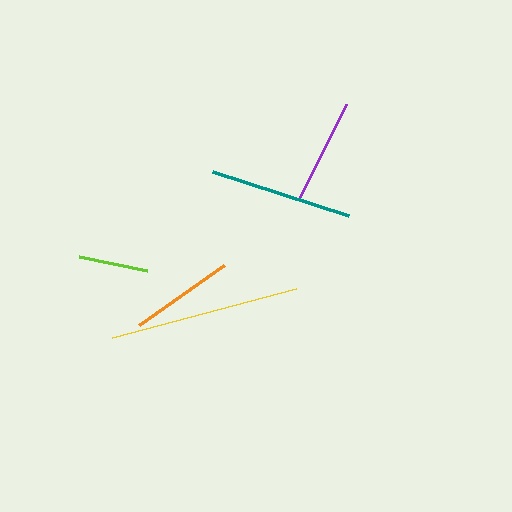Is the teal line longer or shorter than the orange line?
The teal line is longer than the orange line.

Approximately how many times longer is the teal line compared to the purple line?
The teal line is approximately 1.4 times the length of the purple line.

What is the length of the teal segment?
The teal segment is approximately 143 pixels long.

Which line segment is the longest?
The yellow line is the longest at approximately 190 pixels.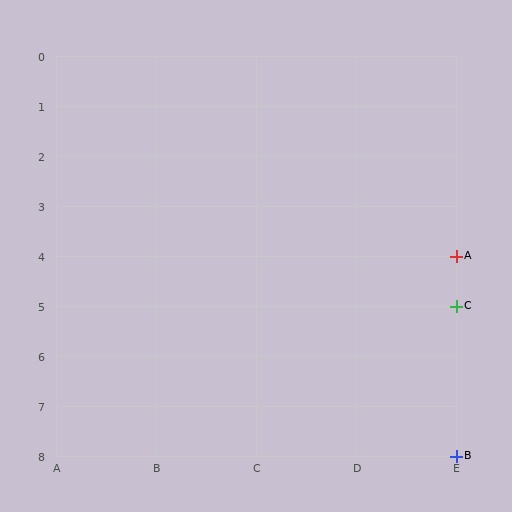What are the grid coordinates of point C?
Point C is at grid coordinates (E, 5).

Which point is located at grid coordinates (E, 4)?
Point A is at (E, 4).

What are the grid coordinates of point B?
Point B is at grid coordinates (E, 8).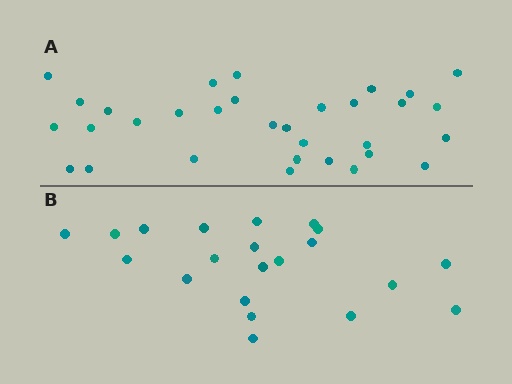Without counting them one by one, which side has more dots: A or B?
Region A (the top region) has more dots.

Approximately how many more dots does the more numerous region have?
Region A has roughly 12 or so more dots than region B.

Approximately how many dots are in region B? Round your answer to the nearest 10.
About 20 dots. (The exact count is 21, which rounds to 20.)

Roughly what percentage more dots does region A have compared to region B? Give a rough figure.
About 50% more.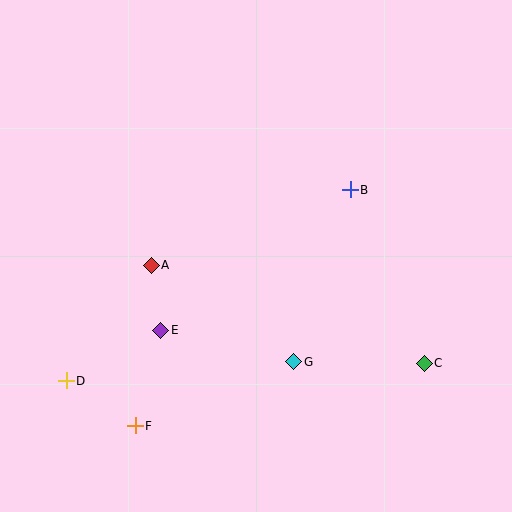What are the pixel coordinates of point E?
Point E is at (161, 330).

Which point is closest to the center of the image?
Point A at (151, 265) is closest to the center.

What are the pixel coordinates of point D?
Point D is at (66, 381).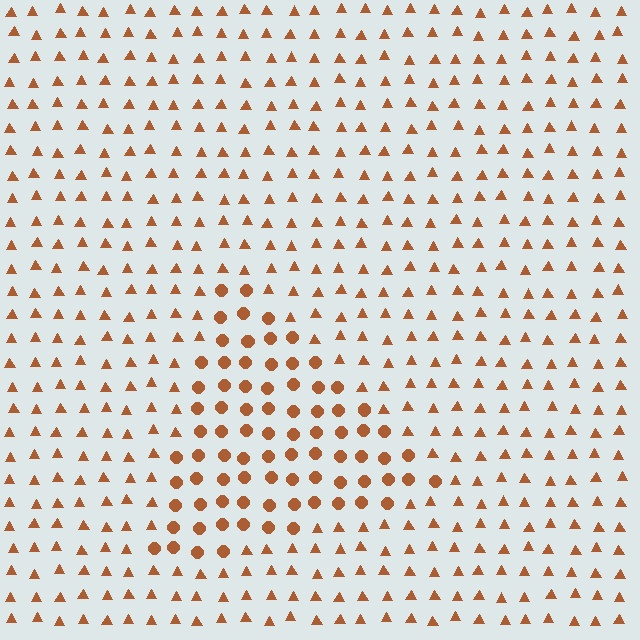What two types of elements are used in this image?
The image uses circles inside the triangle region and triangles outside it.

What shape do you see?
I see a triangle.